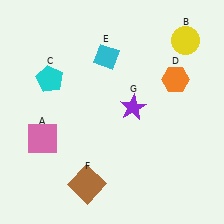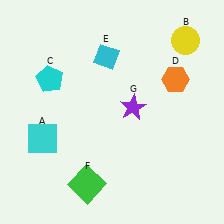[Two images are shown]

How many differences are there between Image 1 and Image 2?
There are 2 differences between the two images.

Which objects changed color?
A changed from pink to cyan. F changed from brown to green.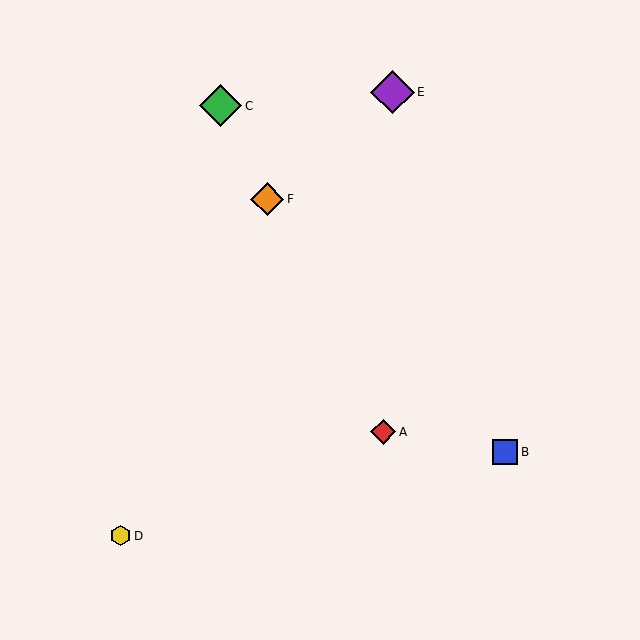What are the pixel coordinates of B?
Object B is at (505, 452).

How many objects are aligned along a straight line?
3 objects (A, C, F) are aligned along a straight line.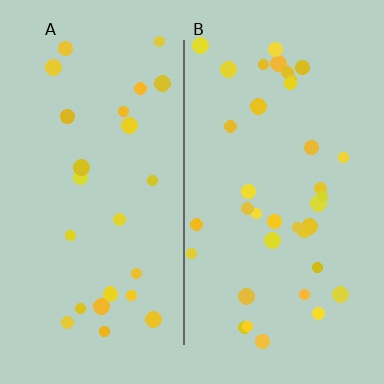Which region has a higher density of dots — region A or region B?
B (the right).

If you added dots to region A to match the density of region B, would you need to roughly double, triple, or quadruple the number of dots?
Approximately double.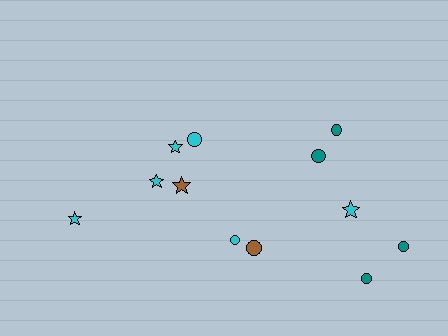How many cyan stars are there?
There are 4 cyan stars.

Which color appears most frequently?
Cyan, with 6 objects.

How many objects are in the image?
There are 12 objects.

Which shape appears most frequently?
Circle, with 7 objects.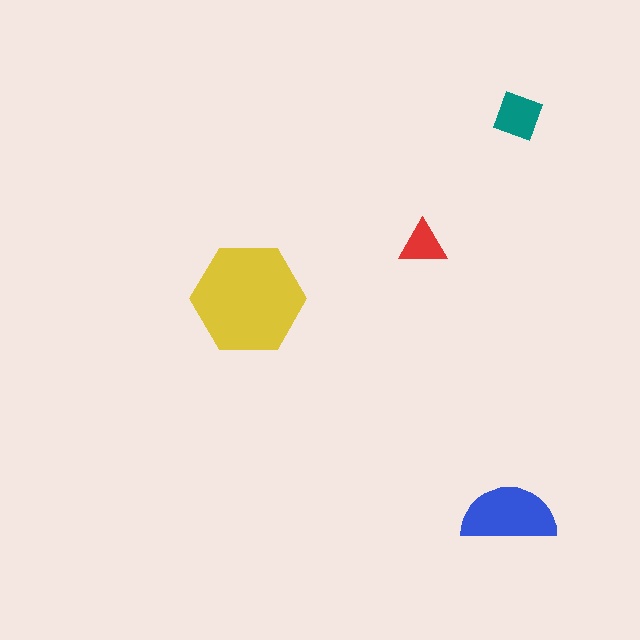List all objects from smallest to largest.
The red triangle, the teal diamond, the blue semicircle, the yellow hexagon.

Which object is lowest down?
The blue semicircle is bottommost.